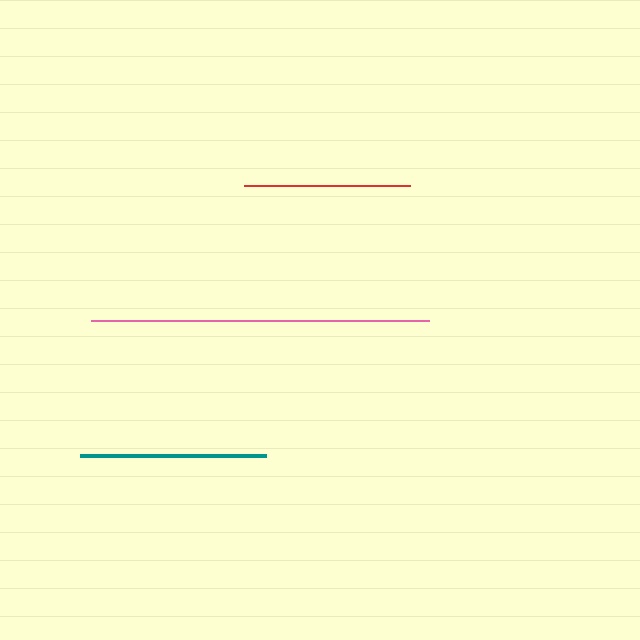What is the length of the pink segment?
The pink segment is approximately 338 pixels long.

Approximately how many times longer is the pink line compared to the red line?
The pink line is approximately 2.0 times the length of the red line.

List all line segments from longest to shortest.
From longest to shortest: pink, teal, red.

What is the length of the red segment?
The red segment is approximately 166 pixels long.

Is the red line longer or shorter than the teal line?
The teal line is longer than the red line.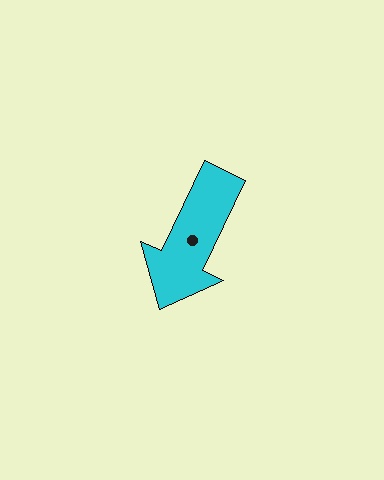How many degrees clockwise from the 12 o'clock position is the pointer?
Approximately 205 degrees.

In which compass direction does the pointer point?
Southwest.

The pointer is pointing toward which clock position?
Roughly 7 o'clock.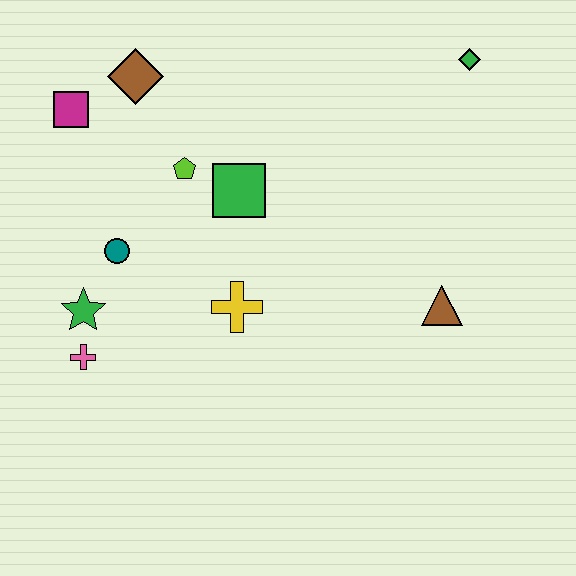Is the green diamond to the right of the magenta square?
Yes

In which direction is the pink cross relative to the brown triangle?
The pink cross is to the left of the brown triangle.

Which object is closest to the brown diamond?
The magenta square is closest to the brown diamond.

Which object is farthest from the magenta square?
The brown triangle is farthest from the magenta square.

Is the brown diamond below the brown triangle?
No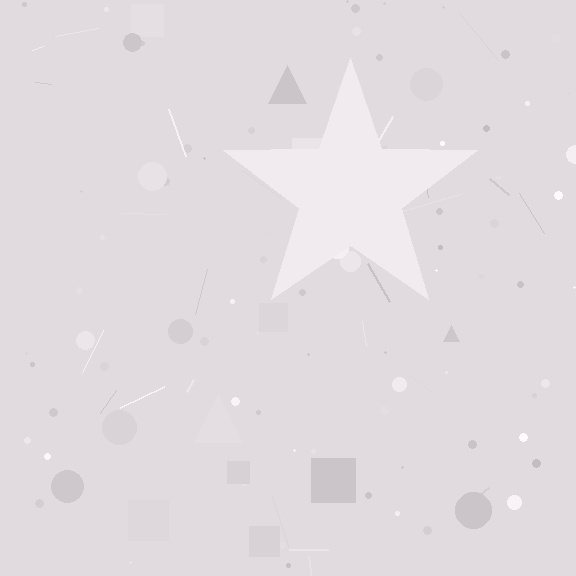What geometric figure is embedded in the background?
A star is embedded in the background.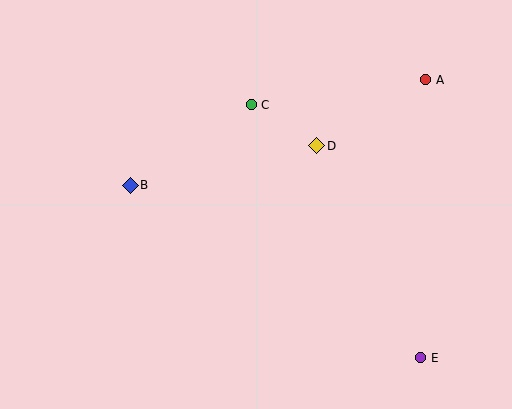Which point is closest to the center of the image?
Point D at (317, 146) is closest to the center.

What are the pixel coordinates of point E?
Point E is at (421, 358).